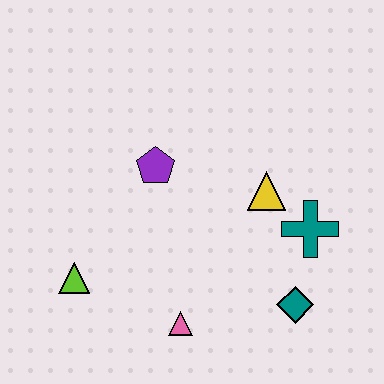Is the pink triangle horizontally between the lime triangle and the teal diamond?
Yes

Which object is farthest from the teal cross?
The lime triangle is farthest from the teal cross.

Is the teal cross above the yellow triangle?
No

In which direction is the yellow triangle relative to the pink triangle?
The yellow triangle is above the pink triangle.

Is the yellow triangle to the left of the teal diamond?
Yes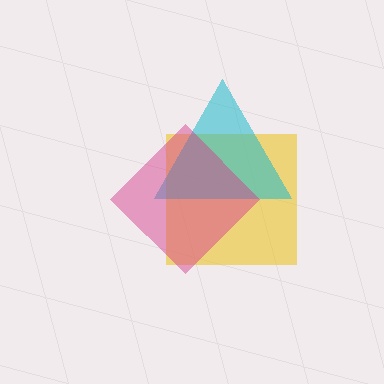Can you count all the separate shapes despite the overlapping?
Yes, there are 3 separate shapes.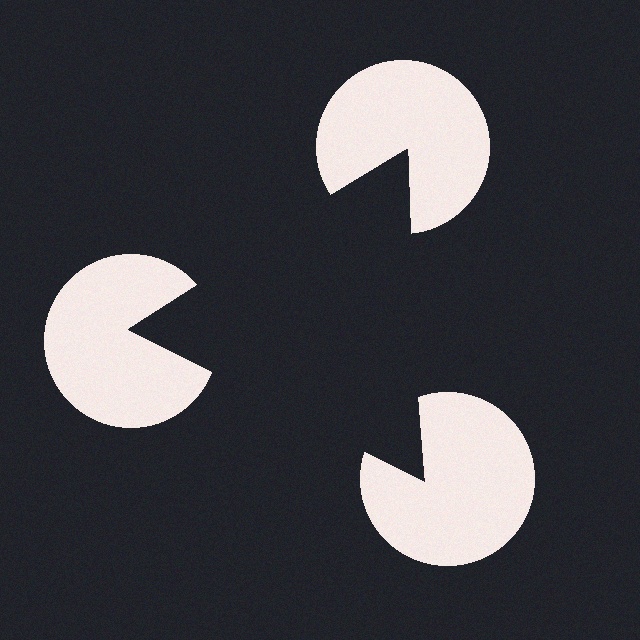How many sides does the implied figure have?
3 sides.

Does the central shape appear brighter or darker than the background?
It typically appears slightly darker than the background, even though no actual brightness change is drawn.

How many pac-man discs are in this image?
There are 3 — one at each vertex of the illusory triangle.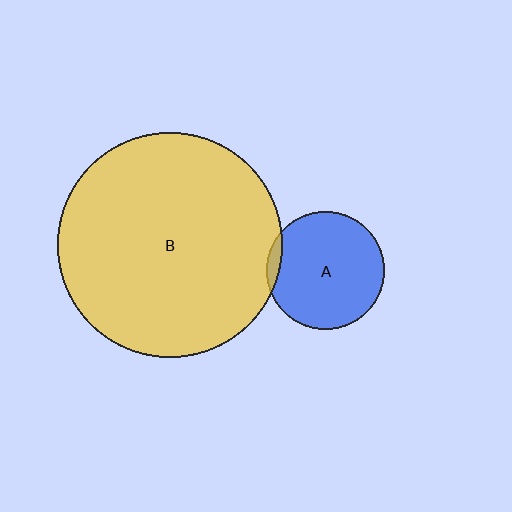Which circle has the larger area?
Circle B (yellow).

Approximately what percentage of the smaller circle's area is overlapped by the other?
Approximately 5%.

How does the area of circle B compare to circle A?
Approximately 3.6 times.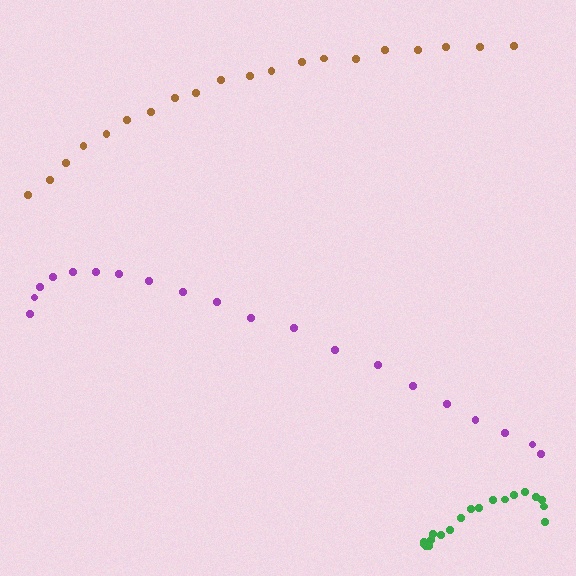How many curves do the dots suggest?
There are 3 distinct paths.